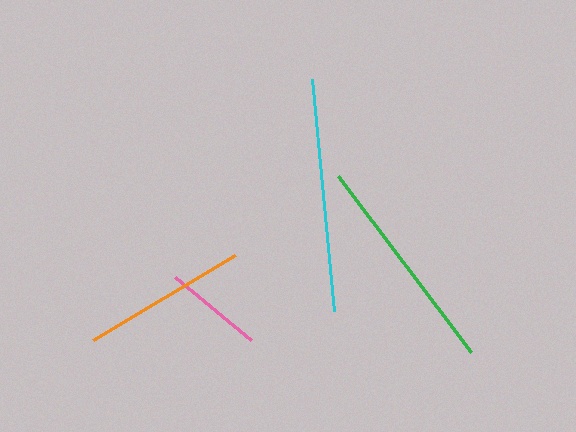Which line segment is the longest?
The cyan line is the longest at approximately 233 pixels.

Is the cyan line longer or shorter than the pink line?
The cyan line is longer than the pink line.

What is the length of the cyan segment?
The cyan segment is approximately 233 pixels long.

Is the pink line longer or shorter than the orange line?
The orange line is longer than the pink line.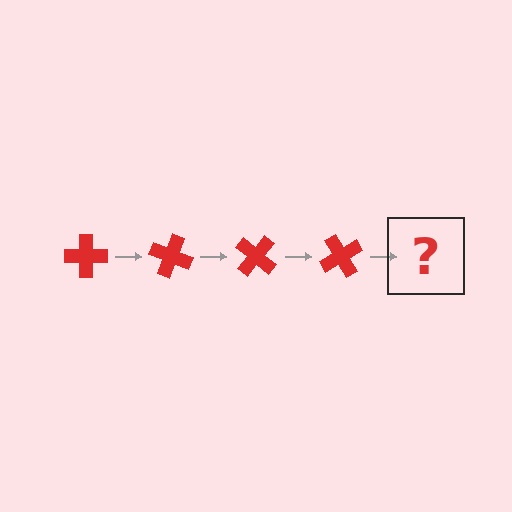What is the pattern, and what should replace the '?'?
The pattern is that the cross rotates 20 degrees each step. The '?' should be a red cross rotated 80 degrees.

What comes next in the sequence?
The next element should be a red cross rotated 80 degrees.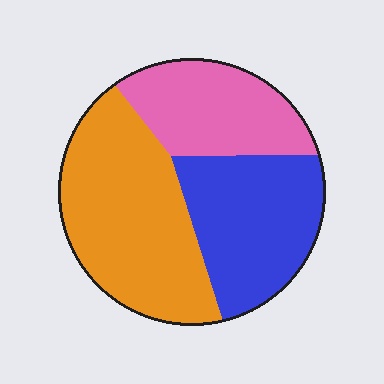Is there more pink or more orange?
Orange.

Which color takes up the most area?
Orange, at roughly 45%.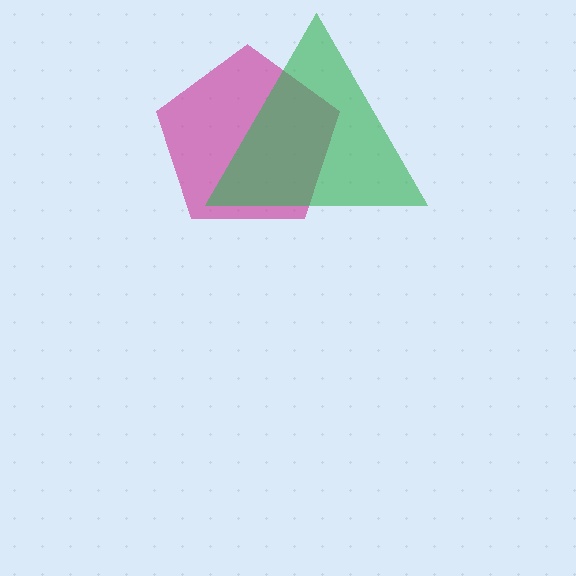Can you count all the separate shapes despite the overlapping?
Yes, there are 2 separate shapes.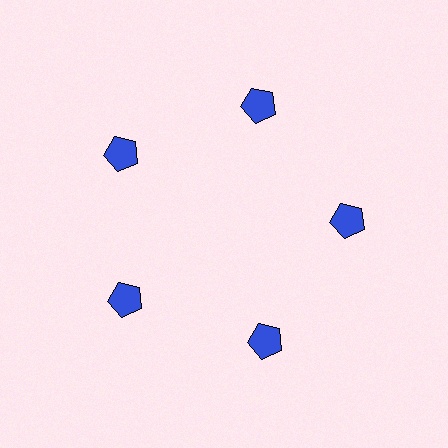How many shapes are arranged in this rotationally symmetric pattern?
There are 5 shapes, arranged in 5 groups of 1.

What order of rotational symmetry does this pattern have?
This pattern has 5-fold rotational symmetry.